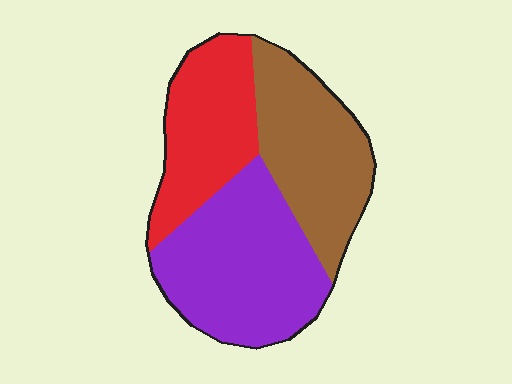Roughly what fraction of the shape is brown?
Brown covers about 30% of the shape.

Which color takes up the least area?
Red, at roughly 25%.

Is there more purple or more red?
Purple.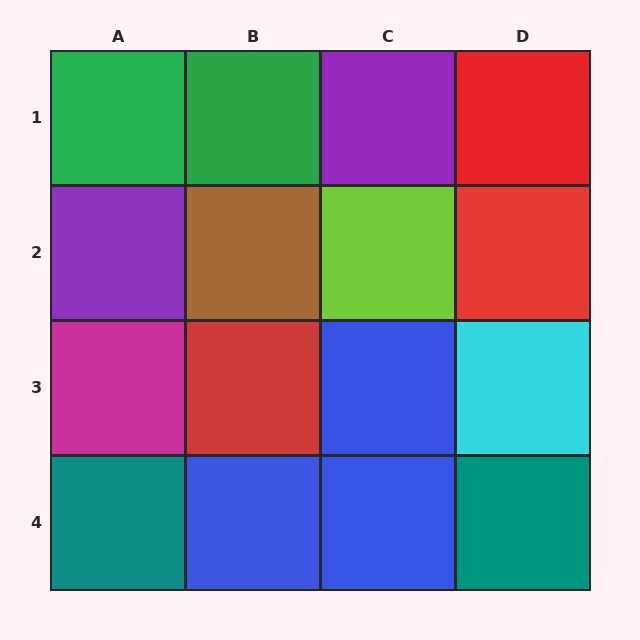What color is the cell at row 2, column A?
Purple.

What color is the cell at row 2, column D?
Red.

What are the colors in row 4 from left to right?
Teal, blue, blue, teal.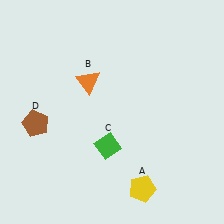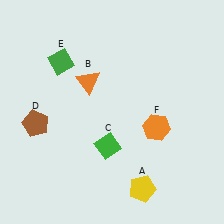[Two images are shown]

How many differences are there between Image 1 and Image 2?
There are 2 differences between the two images.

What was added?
A green diamond (E), an orange hexagon (F) were added in Image 2.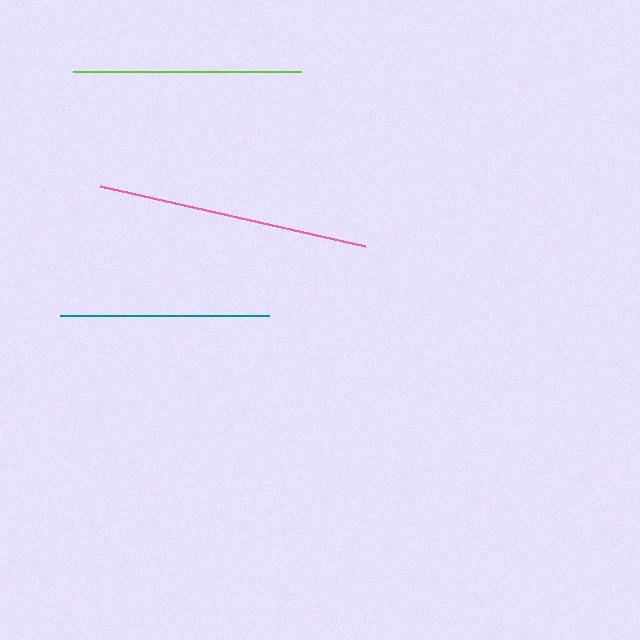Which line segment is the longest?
The pink line is the longest at approximately 272 pixels.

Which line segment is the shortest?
The teal line is the shortest at approximately 209 pixels.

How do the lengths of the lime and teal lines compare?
The lime and teal lines are approximately the same length.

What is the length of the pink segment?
The pink segment is approximately 272 pixels long.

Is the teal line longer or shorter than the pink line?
The pink line is longer than the teal line.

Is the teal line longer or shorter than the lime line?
The lime line is longer than the teal line.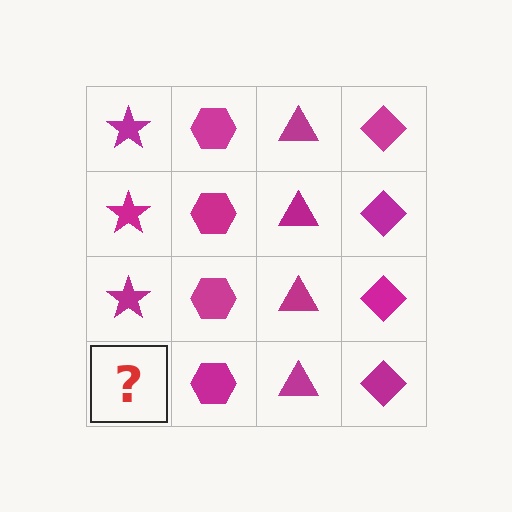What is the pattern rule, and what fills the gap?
The rule is that each column has a consistent shape. The gap should be filled with a magenta star.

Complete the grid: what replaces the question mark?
The question mark should be replaced with a magenta star.